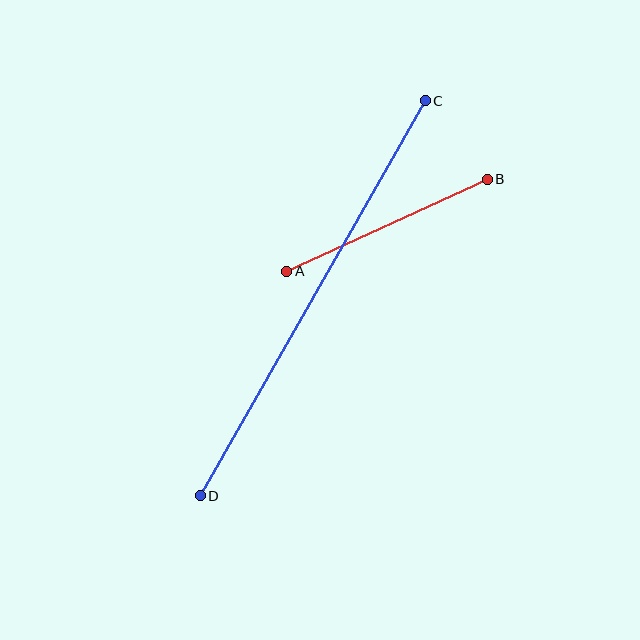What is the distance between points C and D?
The distance is approximately 454 pixels.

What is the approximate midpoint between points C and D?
The midpoint is at approximately (313, 298) pixels.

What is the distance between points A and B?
The distance is approximately 221 pixels.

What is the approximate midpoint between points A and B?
The midpoint is at approximately (387, 225) pixels.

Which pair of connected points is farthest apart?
Points C and D are farthest apart.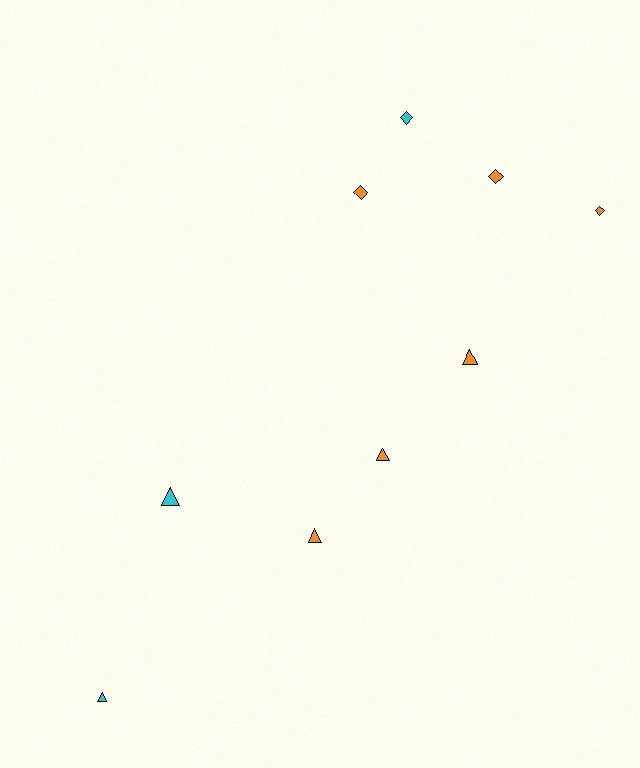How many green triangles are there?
There are no green triangles.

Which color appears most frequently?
Orange, with 6 objects.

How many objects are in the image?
There are 9 objects.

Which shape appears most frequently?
Triangle, with 5 objects.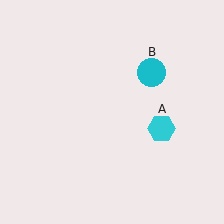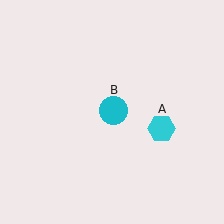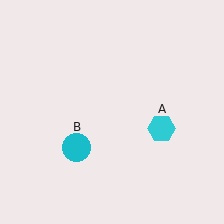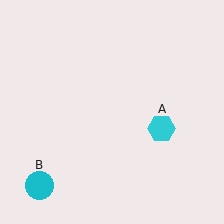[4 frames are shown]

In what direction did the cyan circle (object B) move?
The cyan circle (object B) moved down and to the left.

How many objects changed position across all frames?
1 object changed position: cyan circle (object B).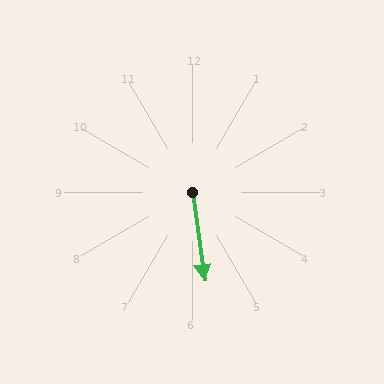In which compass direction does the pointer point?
South.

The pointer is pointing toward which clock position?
Roughly 6 o'clock.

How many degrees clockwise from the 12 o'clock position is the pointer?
Approximately 172 degrees.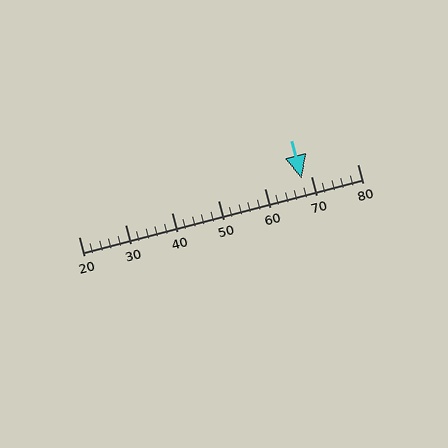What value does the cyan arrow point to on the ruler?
The cyan arrow points to approximately 68.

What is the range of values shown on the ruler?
The ruler shows values from 20 to 80.